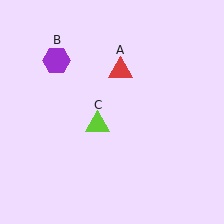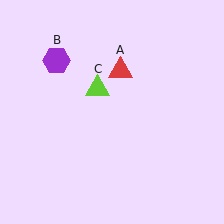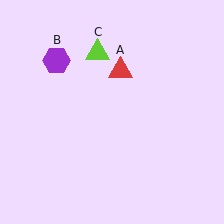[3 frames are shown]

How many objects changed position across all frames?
1 object changed position: lime triangle (object C).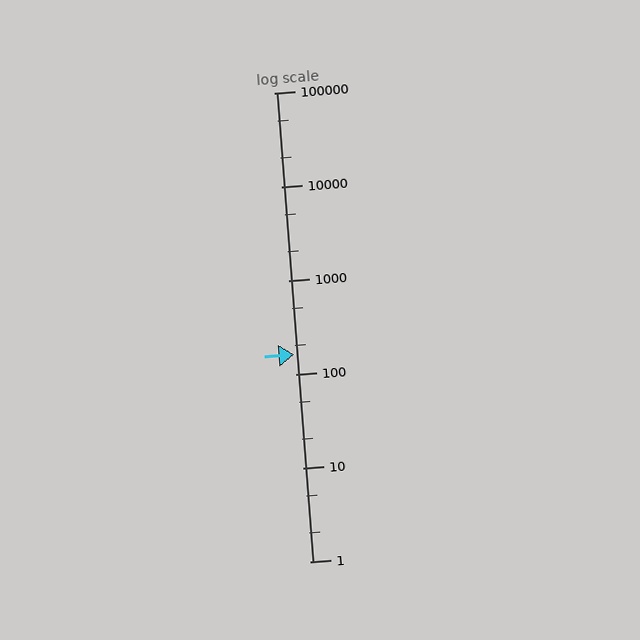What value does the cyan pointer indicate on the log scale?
The pointer indicates approximately 160.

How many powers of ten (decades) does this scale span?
The scale spans 5 decades, from 1 to 100000.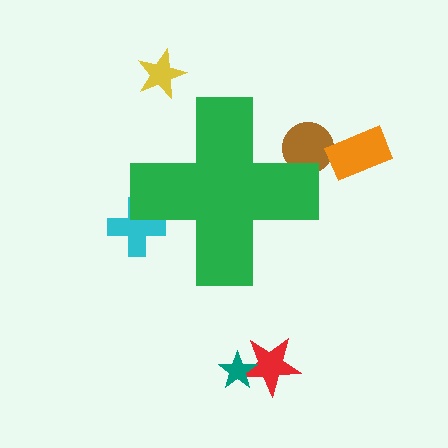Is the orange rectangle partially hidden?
No, the orange rectangle is fully visible.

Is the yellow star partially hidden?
No, the yellow star is fully visible.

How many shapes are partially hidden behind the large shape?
2 shapes are partially hidden.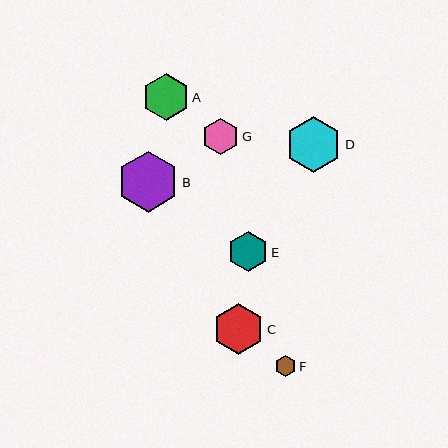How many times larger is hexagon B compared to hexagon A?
Hexagon B is approximately 1.3 times the size of hexagon A.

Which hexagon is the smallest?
Hexagon F is the smallest with a size of approximately 21 pixels.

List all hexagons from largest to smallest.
From largest to smallest: B, D, C, A, E, G, F.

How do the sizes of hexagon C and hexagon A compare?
Hexagon C and hexagon A are approximately the same size.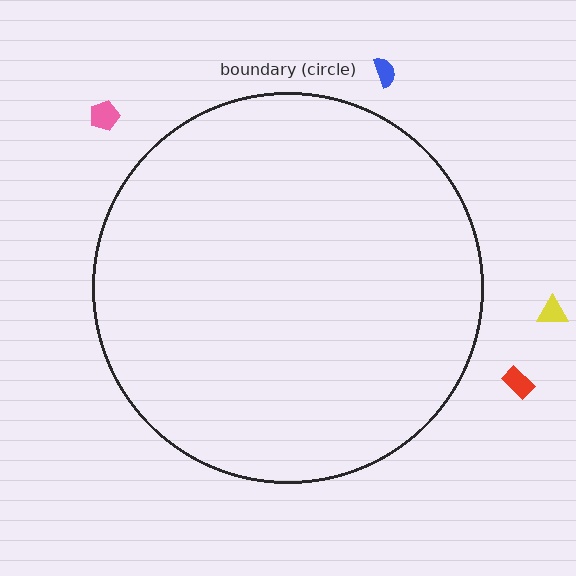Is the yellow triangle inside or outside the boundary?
Outside.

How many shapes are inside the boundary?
0 inside, 4 outside.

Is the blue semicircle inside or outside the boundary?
Outside.